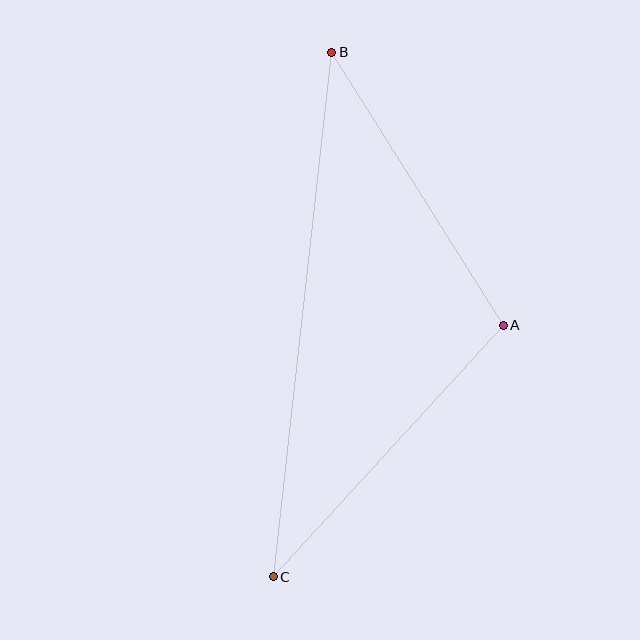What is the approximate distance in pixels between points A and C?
The distance between A and C is approximately 341 pixels.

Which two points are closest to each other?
Points A and B are closest to each other.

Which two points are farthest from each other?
Points B and C are farthest from each other.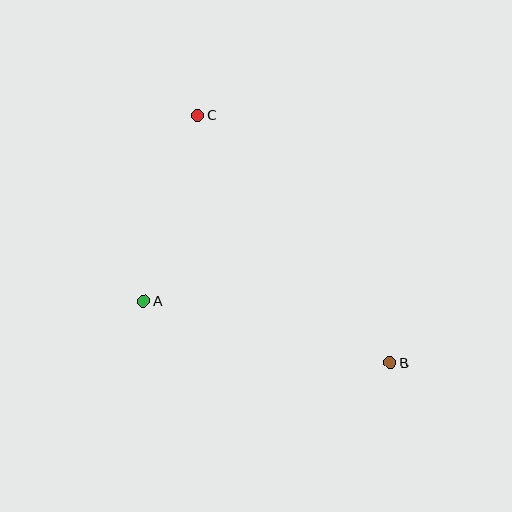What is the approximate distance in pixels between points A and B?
The distance between A and B is approximately 254 pixels.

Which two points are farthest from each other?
Points B and C are farthest from each other.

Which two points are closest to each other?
Points A and C are closest to each other.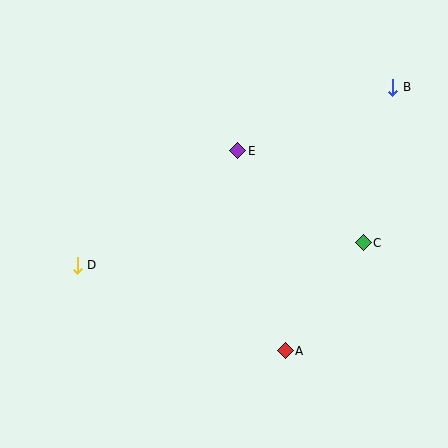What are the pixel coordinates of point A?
Point A is at (285, 351).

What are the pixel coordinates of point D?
Point D is at (77, 265).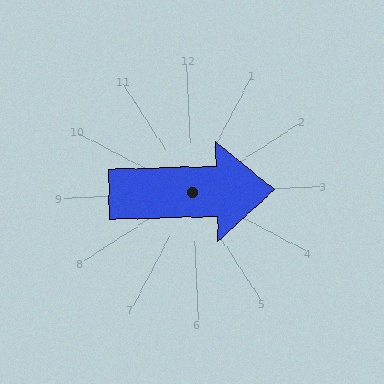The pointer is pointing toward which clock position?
Roughly 3 o'clock.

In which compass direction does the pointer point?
East.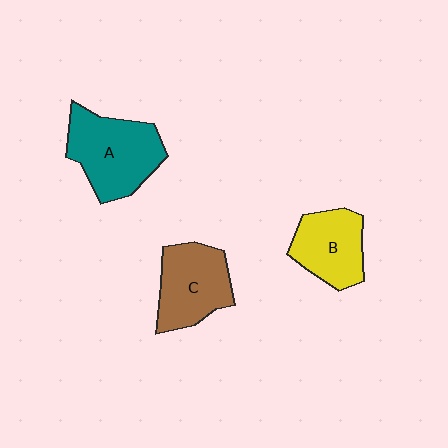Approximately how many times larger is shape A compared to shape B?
Approximately 1.4 times.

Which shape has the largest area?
Shape A (teal).